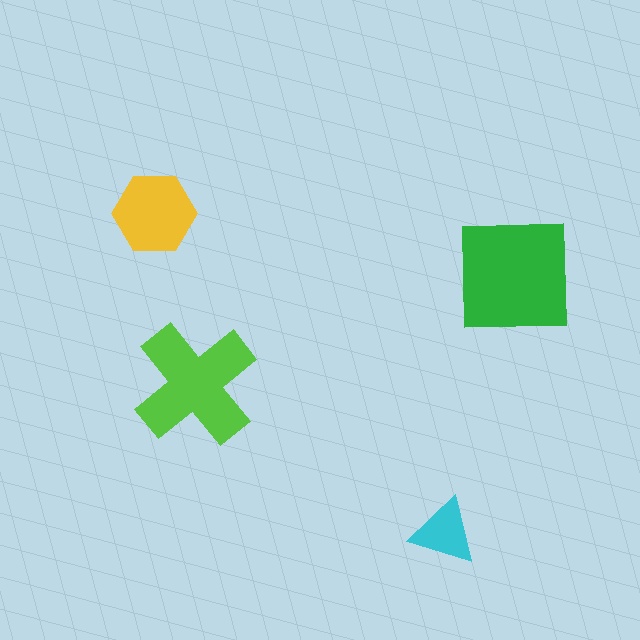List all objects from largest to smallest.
The green square, the lime cross, the yellow hexagon, the cyan triangle.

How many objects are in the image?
There are 4 objects in the image.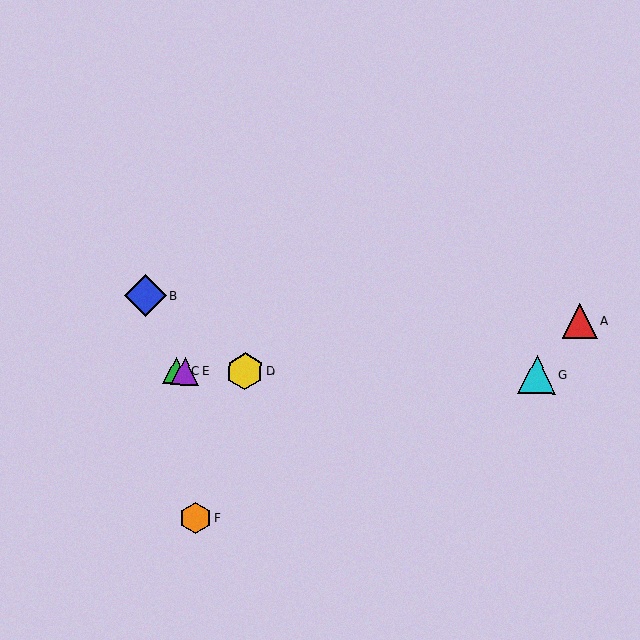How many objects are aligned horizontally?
4 objects (C, D, E, G) are aligned horizontally.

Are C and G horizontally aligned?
Yes, both are at y≈371.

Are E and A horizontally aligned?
No, E is at y≈371 and A is at y≈321.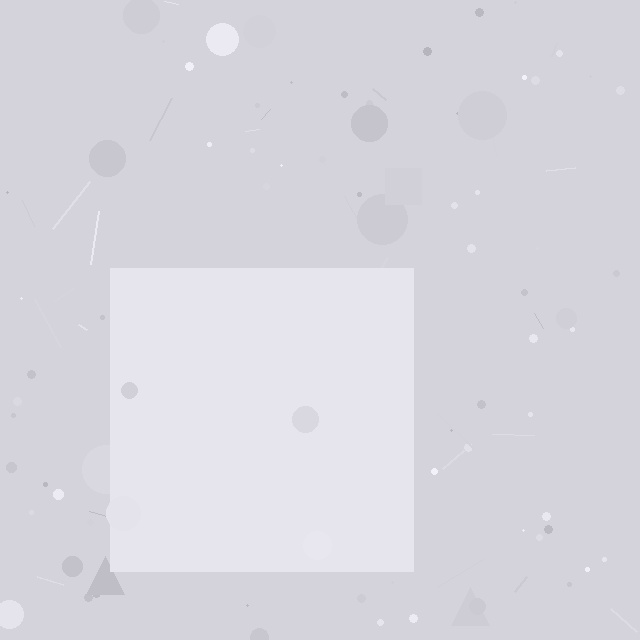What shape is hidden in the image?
A square is hidden in the image.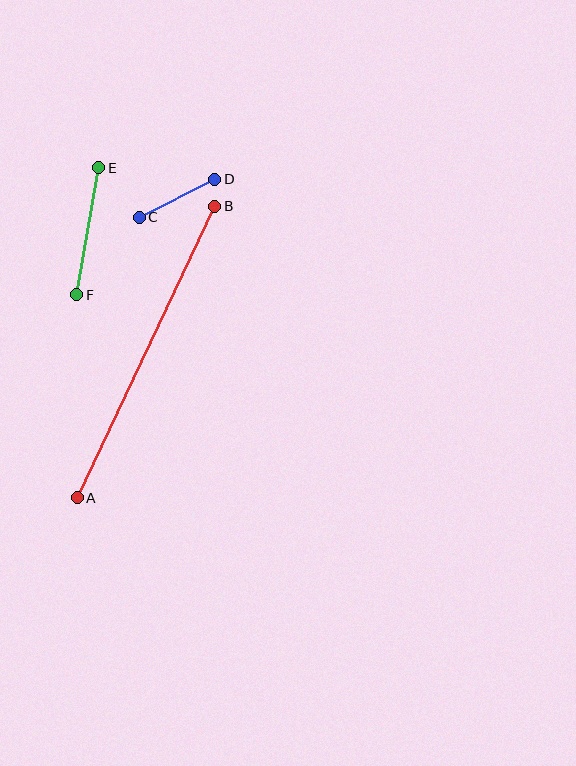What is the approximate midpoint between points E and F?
The midpoint is at approximately (88, 231) pixels.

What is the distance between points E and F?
The distance is approximately 129 pixels.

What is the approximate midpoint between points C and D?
The midpoint is at approximately (177, 198) pixels.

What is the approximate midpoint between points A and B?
The midpoint is at approximately (146, 352) pixels.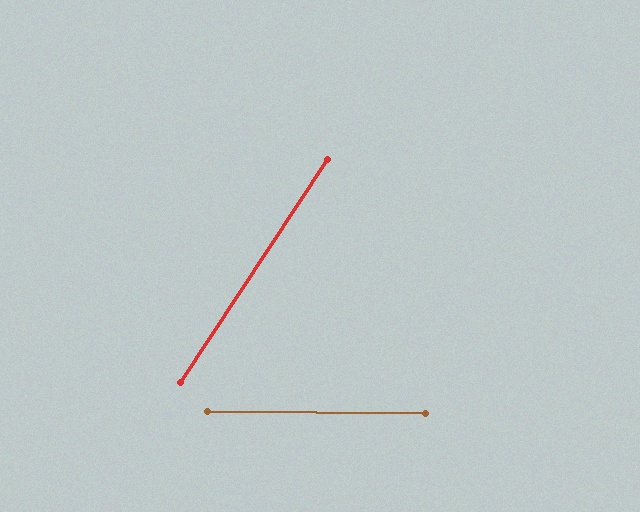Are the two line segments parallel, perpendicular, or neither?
Neither parallel nor perpendicular — they differ by about 57°.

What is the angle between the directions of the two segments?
Approximately 57 degrees.